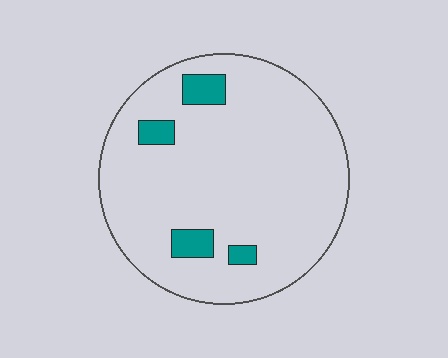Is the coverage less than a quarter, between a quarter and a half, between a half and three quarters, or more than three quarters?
Less than a quarter.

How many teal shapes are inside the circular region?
4.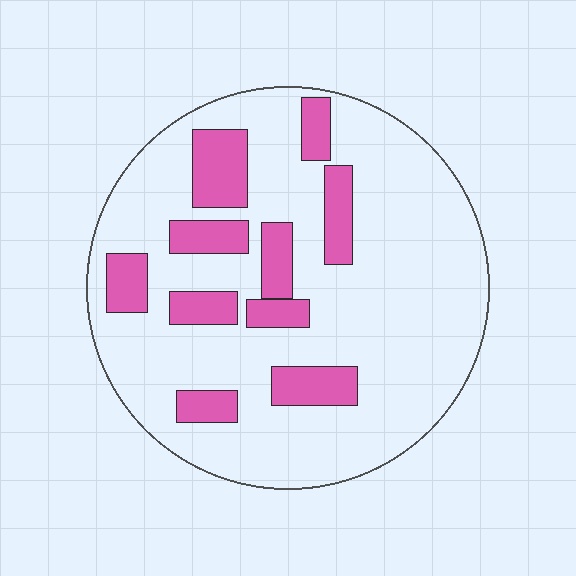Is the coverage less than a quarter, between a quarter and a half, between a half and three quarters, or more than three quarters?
Less than a quarter.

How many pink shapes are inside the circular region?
10.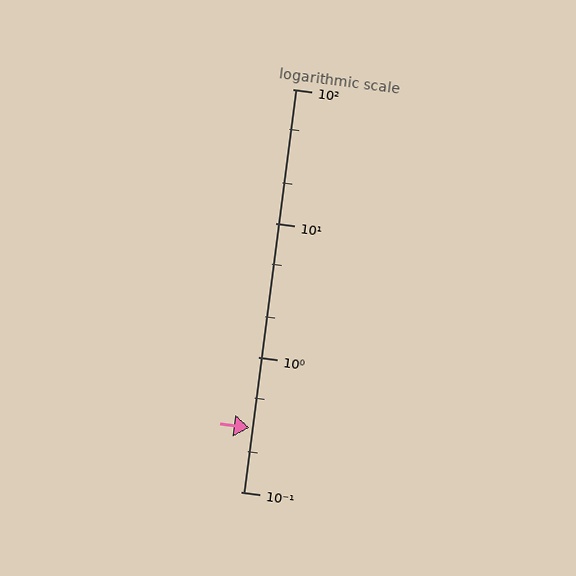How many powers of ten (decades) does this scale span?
The scale spans 3 decades, from 0.1 to 100.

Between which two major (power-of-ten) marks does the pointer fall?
The pointer is between 0.1 and 1.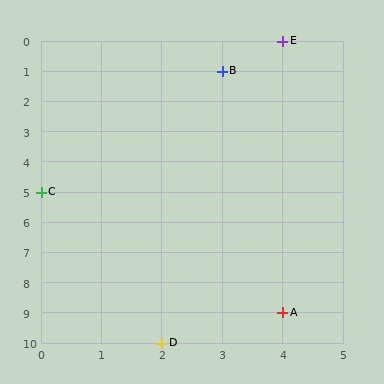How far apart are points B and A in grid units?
Points B and A are 1 column and 8 rows apart (about 8.1 grid units diagonally).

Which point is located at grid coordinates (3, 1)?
Point B is at (3, 1).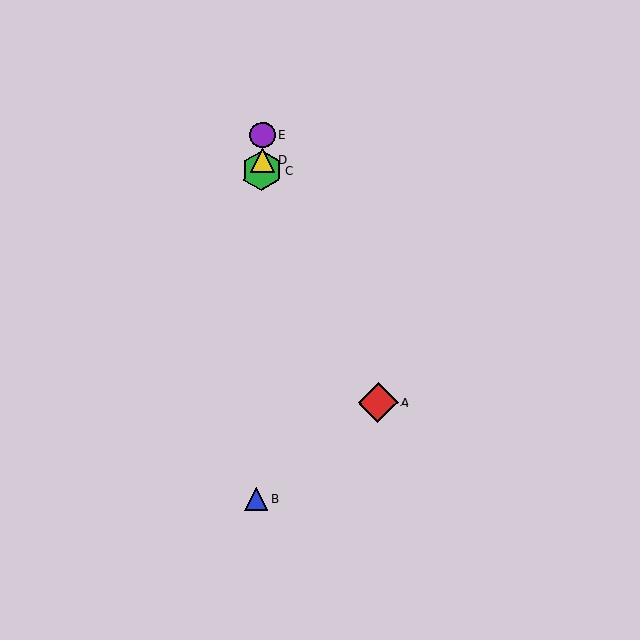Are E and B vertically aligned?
Yes, both are at x≈263.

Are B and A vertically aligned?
No, B is at x≈256 and A is at x≈378.